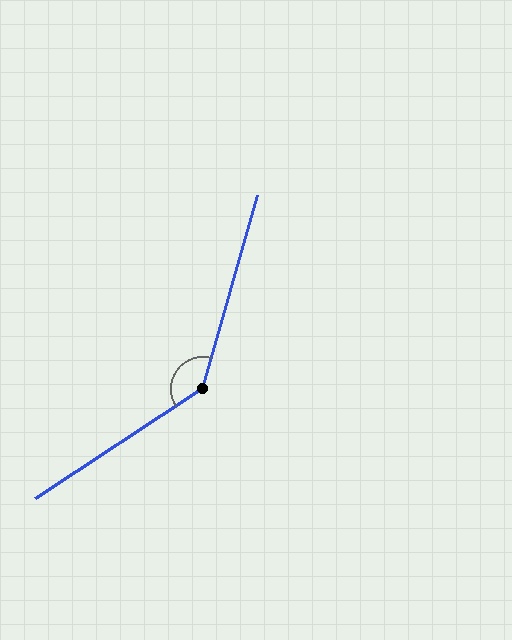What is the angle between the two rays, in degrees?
Approximately 139 degrees.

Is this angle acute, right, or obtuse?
It is obtuse.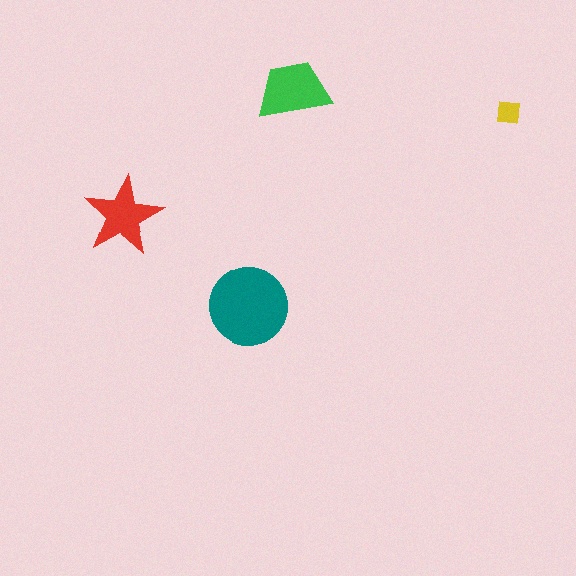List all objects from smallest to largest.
The yellow square, the red star, the green trapezoid, the teal circle.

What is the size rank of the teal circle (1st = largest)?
1st.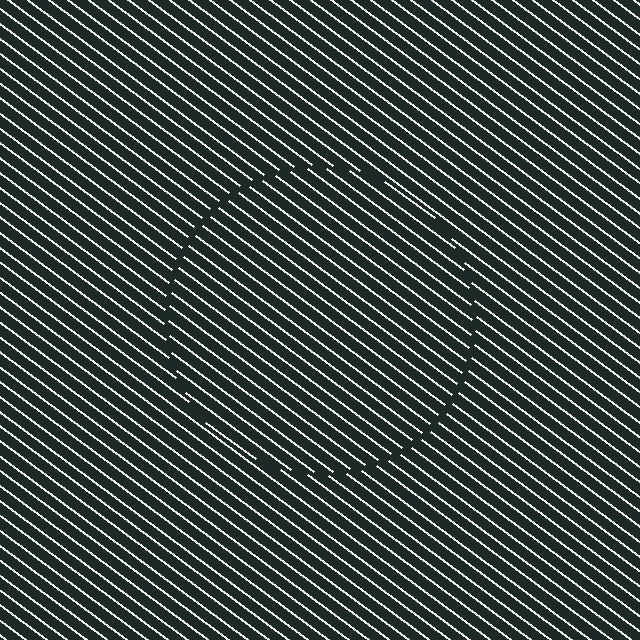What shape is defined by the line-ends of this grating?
An illusory circle. The interior of the shape contains the same grating, shifted by half a period — the contour is defined by the phase discontinuity where line-ends from the inner and outer gratings abut.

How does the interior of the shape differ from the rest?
The interior of the shape contains the same grating, shifted by half a period — the contour is defined by the phase discontinuity where line-ends from the inner and outer gratings abut.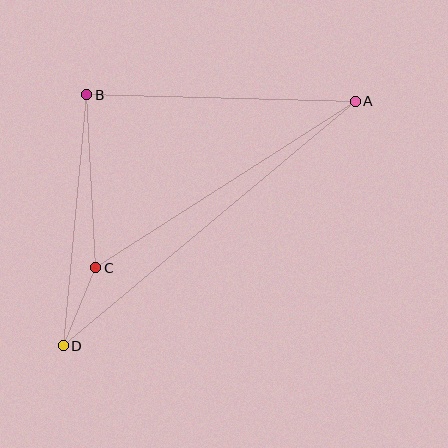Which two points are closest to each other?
Points C and D are closest to each other.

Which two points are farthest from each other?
Points A and D are farthest from each other.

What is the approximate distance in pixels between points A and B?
The distance between A and B is approximately 269 pixels.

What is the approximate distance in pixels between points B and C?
The distance between B and C is approximately 173 pixels.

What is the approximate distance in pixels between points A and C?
The distance between A and C is approximately 308 pixels.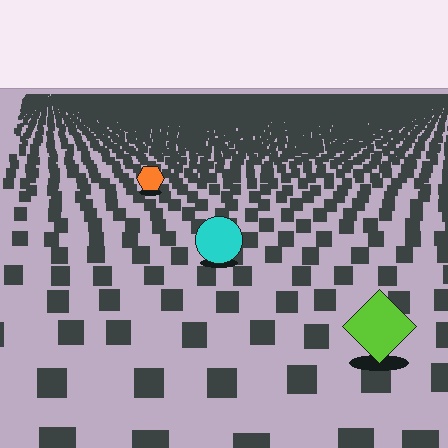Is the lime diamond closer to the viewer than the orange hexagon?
Yes. The lime diamond is closer — you can tell from the texture gradient: the ground texture is coarser near it.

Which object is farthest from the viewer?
The orange hexagon is farthest from the viewer. It appears smaller and the ground texture around it is denser.